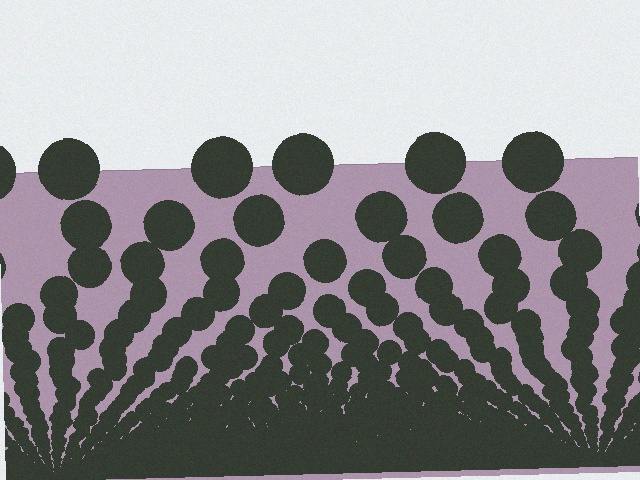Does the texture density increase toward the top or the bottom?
Density increases toward the bottom.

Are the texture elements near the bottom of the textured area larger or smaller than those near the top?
Smaller. The gradient is inverted — elements near the bottom are smaller and denser.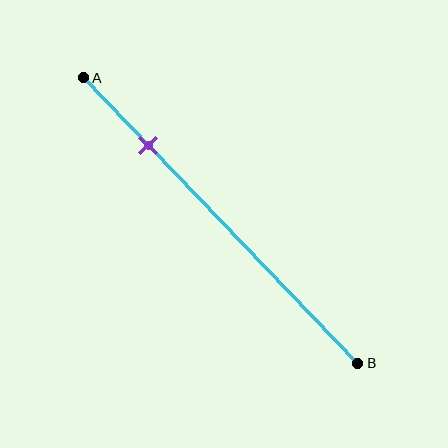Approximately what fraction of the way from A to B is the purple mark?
The purple mark is approximately 25% of the way from A to B.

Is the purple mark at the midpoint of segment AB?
No, the mark is at about 25% from A, not at the 50% midpoint.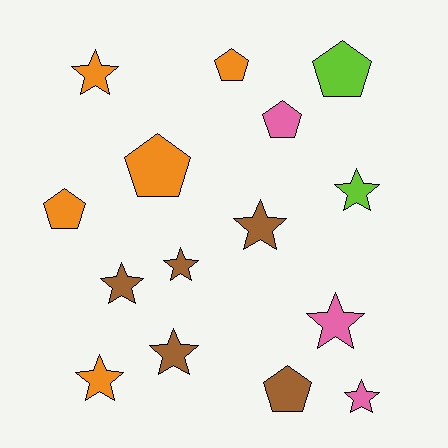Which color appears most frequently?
Orange, with 5 objects.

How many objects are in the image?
There are 15 objects.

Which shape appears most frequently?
Star, with 9 objects.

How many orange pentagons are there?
There are 3 orange pentagons.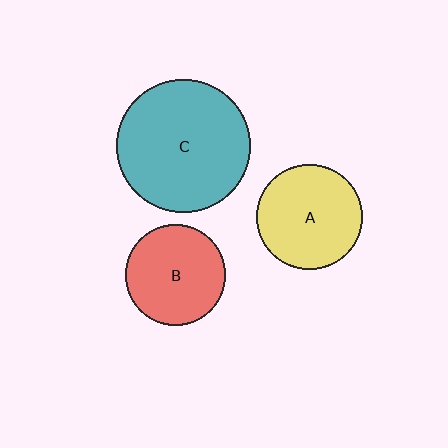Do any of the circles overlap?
No, none of the circles overlap.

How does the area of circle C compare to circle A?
Approximately 1.6 times.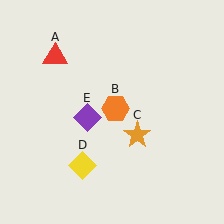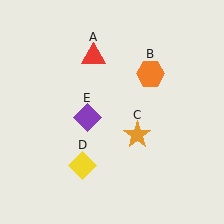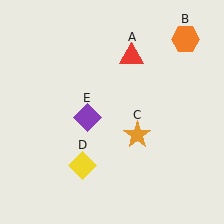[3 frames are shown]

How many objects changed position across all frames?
2 objects changed position: red triangle (object A), orange hexagon (object B).